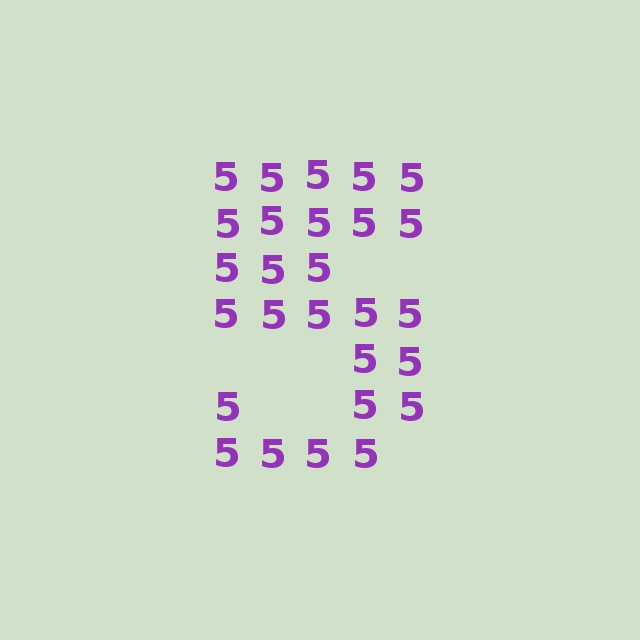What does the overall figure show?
The overall figure shows the digit 5.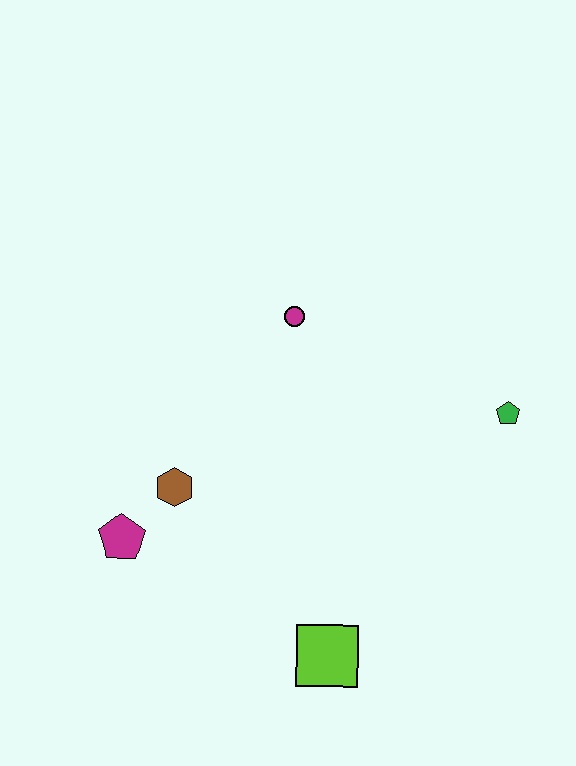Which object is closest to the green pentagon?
The magenta circle is closest to the green pentagon.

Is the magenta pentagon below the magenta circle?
Yes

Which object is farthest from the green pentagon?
The magenta pentagon is farthest from the green pentagon.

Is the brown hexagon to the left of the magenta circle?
Yes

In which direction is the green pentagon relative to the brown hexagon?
The green pentagon is to the right of the brown hexagon.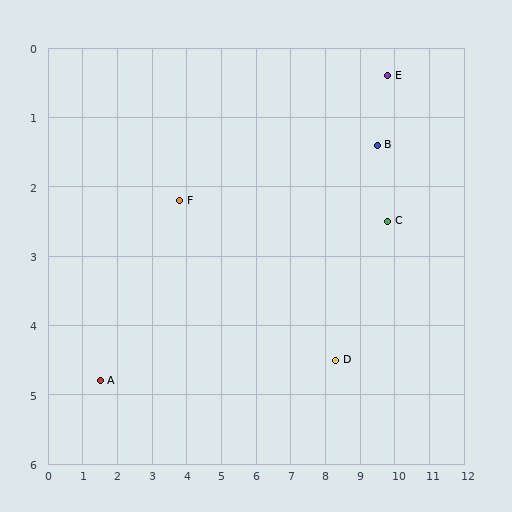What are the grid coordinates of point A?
Point A is at approximately (1.5, 4.8).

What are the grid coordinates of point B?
Point B is at approximately (9.5, 1.4).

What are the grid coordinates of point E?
Point E is at approximately (9.8, 0.4).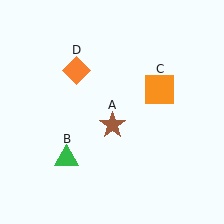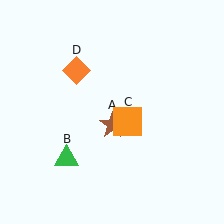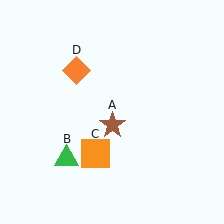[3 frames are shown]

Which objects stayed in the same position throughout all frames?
Brown star (object A) and green triangle (object B) and orange diamond (object D) remained stationary.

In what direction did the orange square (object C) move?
The orange square (object C) moved down and to the left.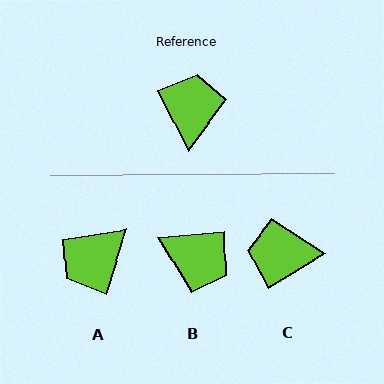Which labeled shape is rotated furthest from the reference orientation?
A, about 136 degrees away.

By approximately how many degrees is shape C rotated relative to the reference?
Approximately 94 degrees counter-clockwise.